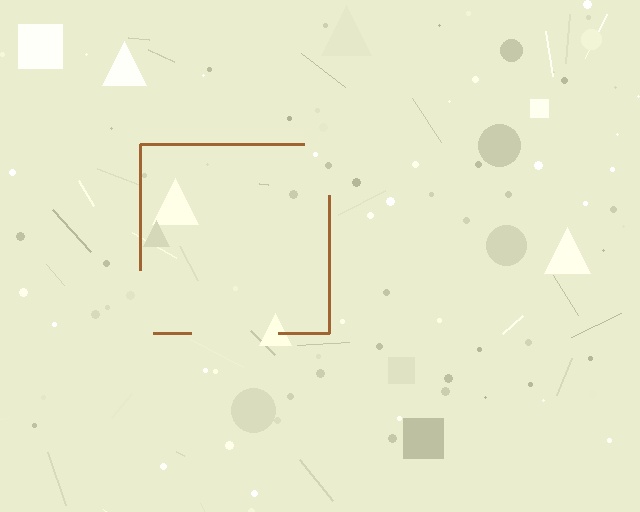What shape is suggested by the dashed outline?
The dashed outline suggests a square.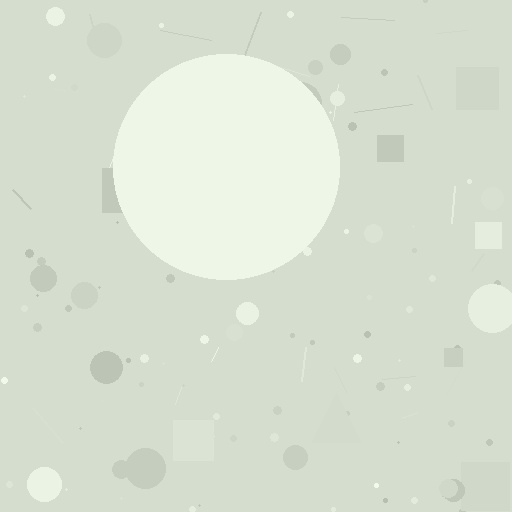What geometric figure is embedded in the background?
A circle is embedded in the background.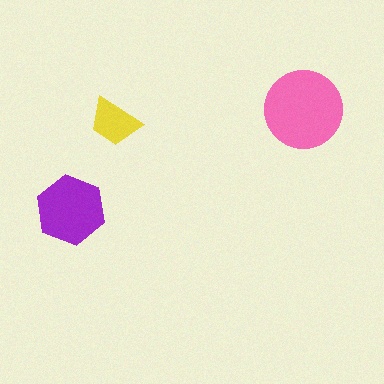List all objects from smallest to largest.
The yellow trapezoid, the purple hexagon, the pink circle.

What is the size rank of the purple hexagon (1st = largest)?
2nd.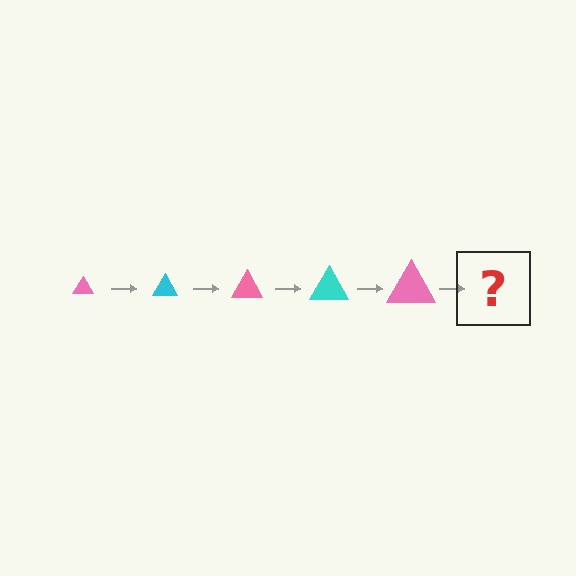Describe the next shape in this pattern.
It should be a cyan triangle, larger than the previous one.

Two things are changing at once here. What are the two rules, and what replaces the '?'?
The two rules are that the triangle grows larger each step and the color cycles through pink and cyan. The '?' should be a cyan triangle, larger than the previous one.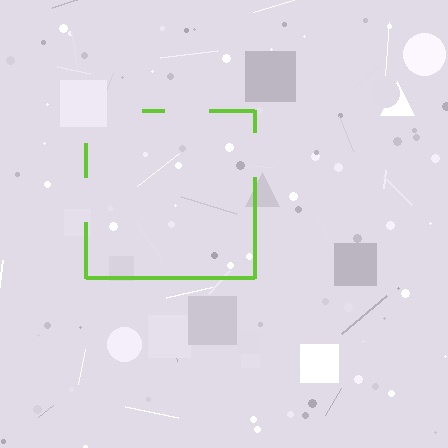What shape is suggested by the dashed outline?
The dashed outline suggests a square.